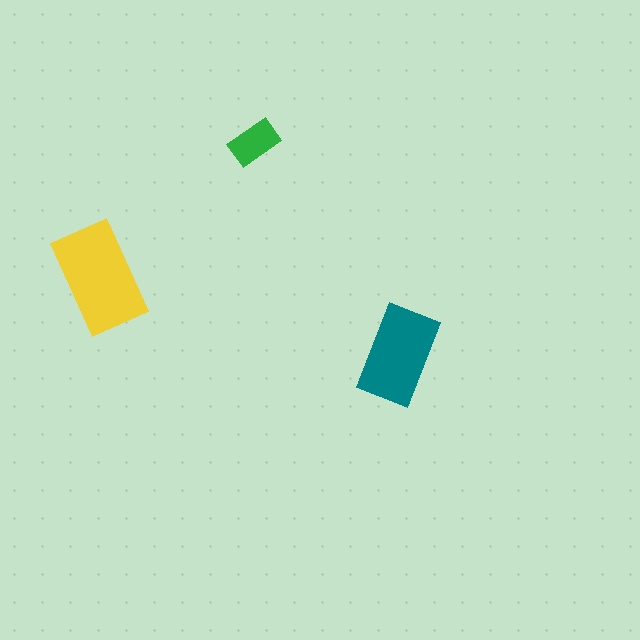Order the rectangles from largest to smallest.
the yellow one, the teal one, the green one.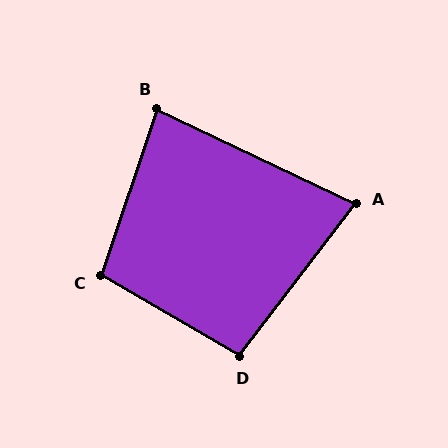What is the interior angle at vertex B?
Approximately 83 degrees (acute).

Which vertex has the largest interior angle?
C, at approximately 102 degrees.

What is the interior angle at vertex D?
Approximately 97 degrees (obtuse).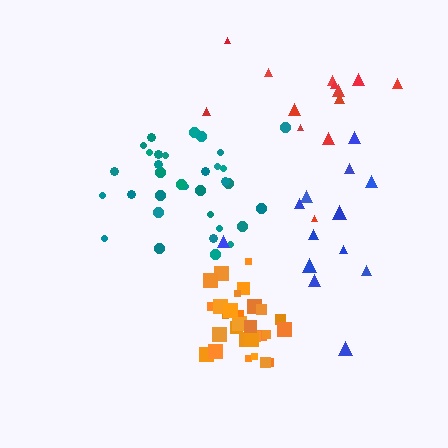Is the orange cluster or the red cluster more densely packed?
Orange.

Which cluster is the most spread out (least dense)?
Blue.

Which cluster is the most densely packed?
Orange.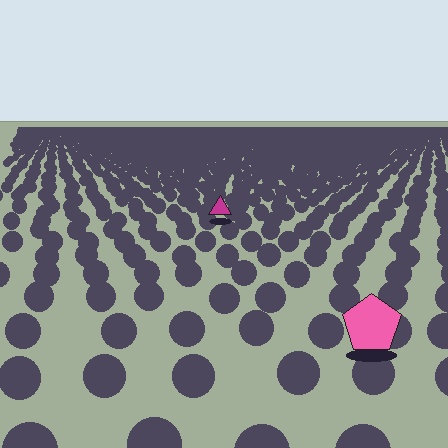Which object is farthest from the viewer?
The magenta triangle is farthest from the viewer. It appears smaller and the ground texture around it is denser.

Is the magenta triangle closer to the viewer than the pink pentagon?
No. The pink pentagon is closer — you can tell from the texture gradient: the ground texture is coarser near it.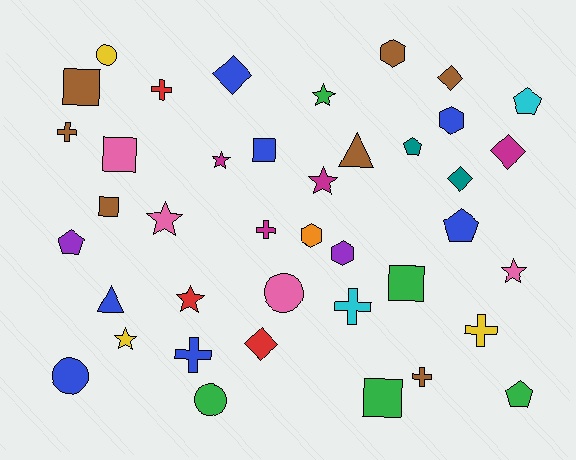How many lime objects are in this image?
There are no lime objects.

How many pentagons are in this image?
There are 5 pentagons.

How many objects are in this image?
There are 40 objects.